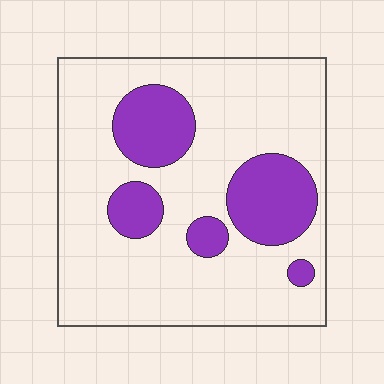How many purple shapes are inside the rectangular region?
5.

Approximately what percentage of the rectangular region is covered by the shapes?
Approximately 25%.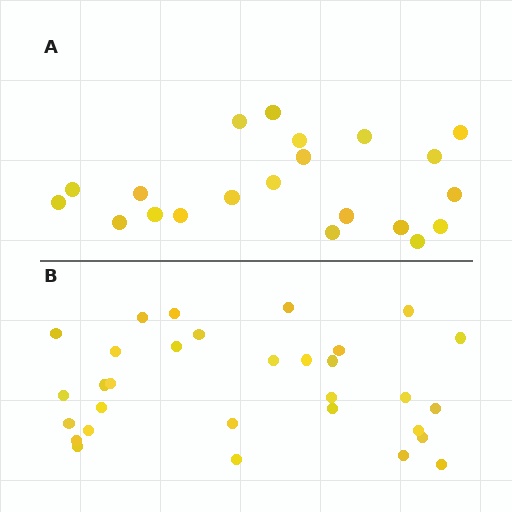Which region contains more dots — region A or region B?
Region B (the bottom region) has more dots.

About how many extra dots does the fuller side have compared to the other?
Region B has roughly 10 or so more dots than region A.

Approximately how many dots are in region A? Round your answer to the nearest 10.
About 20 dots. (The exact count is 21, which rounds to 20.)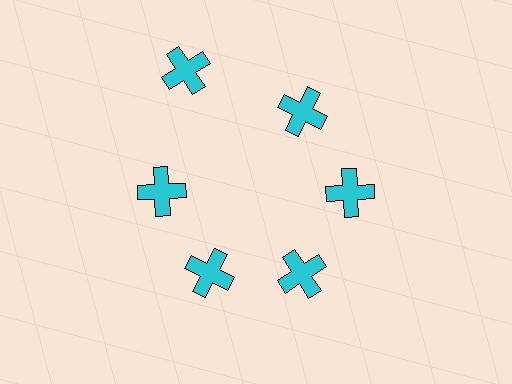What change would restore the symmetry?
The symmetry would be restored by moving it inward, back onto the ring so that all 6 crosses sit at equal angles and equal distance from the center.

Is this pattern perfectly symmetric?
No. The 6 cyan crosses are arranged in a ring, but one element near the 11 o'clock position is pushed outward from the center, breaking the 6-fold rotational symmetry.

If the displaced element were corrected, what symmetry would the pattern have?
It would have 6-fold rotational symmetry — the pattern would map onto itself every 60 degrees.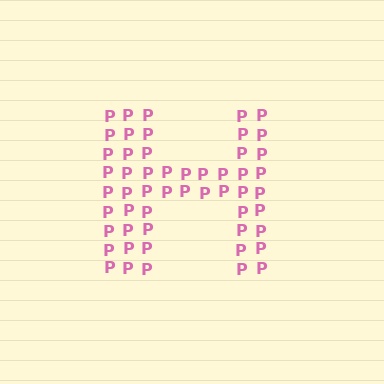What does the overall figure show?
The overall figure shows the letter H.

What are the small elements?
The small elements are letter P's.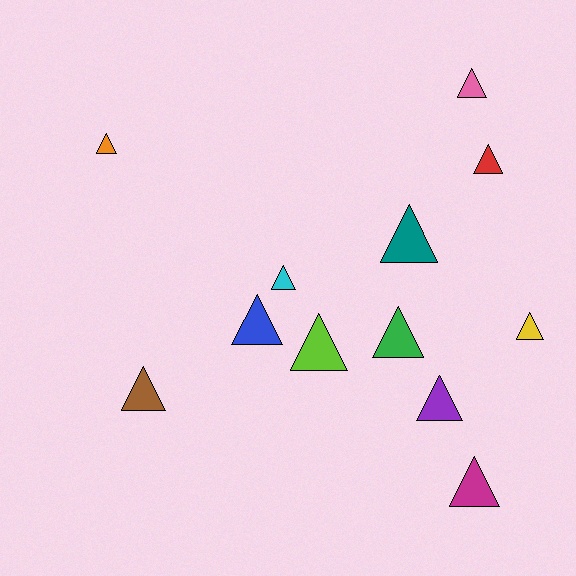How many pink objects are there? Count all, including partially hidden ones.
There is 1 pink object.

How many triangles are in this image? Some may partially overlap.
There are 12 triangles.